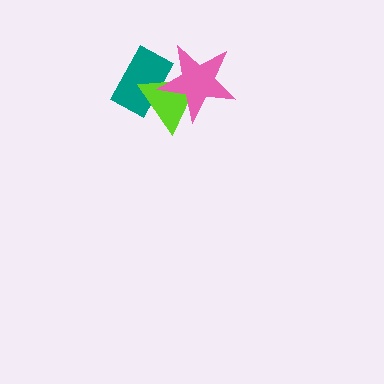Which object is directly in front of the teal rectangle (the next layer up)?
The lime triangle is directly in front of the teal rectangle.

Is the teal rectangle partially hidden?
Yes, it is partially covered by another shape.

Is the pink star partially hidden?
No, no other shape covers it.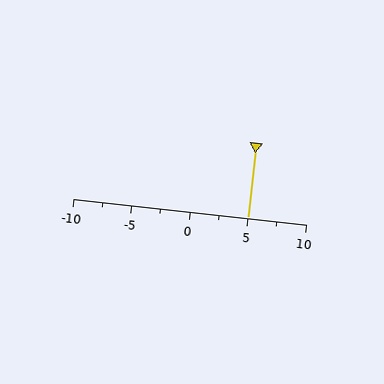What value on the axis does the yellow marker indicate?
The marker indicates approximately 5.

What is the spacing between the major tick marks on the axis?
The major ticks are spaced 5 apart.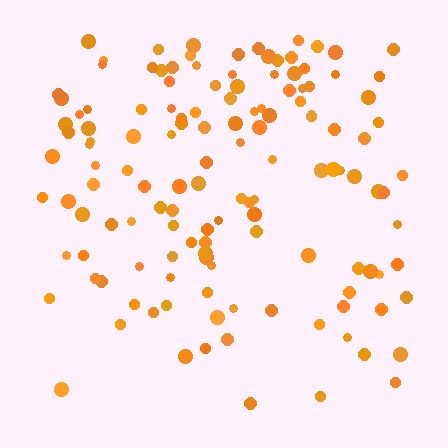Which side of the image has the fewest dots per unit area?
The bottom.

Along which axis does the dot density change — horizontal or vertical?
Vertical.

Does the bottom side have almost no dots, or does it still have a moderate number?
Still a moderate number, just noticeably fewer than the top.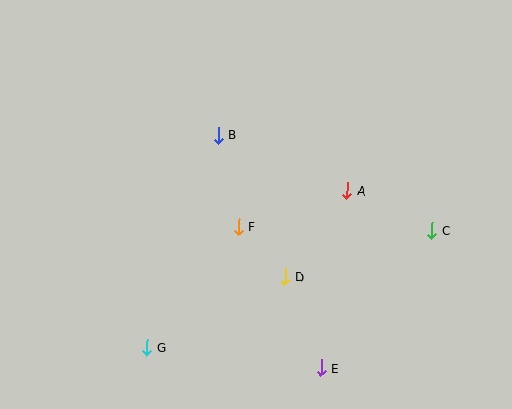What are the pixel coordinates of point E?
Point E is at (321, 368).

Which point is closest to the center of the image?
Point F at (239, 227) is closest to the center.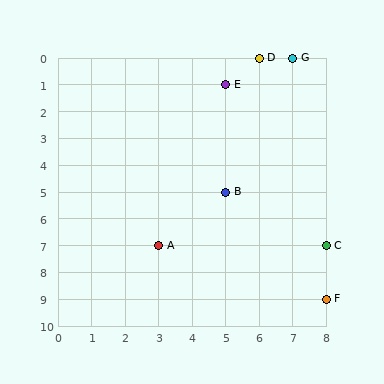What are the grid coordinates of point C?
Point C is at grid coordinates (8, 7).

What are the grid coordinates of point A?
Point A is at grid coordinates (3, 7).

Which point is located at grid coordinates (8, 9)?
Point F is at (8, 9).